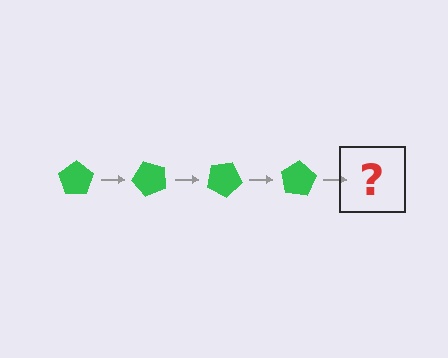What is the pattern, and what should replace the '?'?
The pattern is that the pentagon rotates 50 degrees each step. The '?' should be a green pentagon rotated 200 degrees.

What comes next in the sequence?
The next element should be a green pentagon rotated 200 degrees.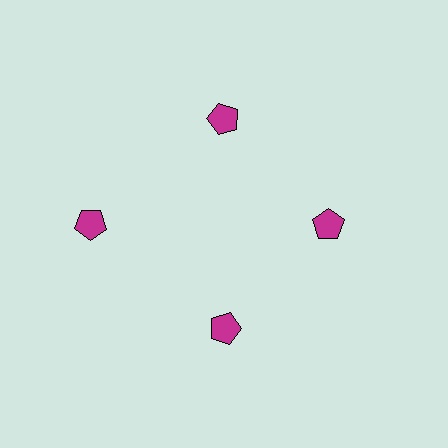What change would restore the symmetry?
The symmetry would be restored by moving it inward, back onto the ring so that all 4 pentagons sit at equal angles and equal distance from the center.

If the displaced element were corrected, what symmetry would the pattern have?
It would have 4-fold rotational symmetry — the pattern would map onto itself every 90 degrees.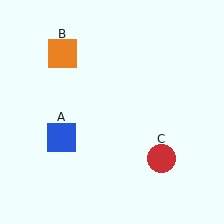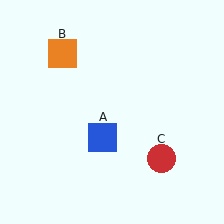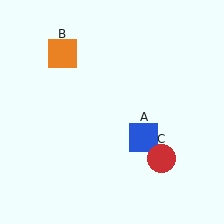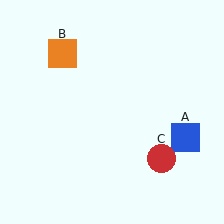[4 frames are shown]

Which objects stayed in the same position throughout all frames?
Orange square (object B) and red circle (object C) remained stationary.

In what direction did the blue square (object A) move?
The blue square (object A) moved right.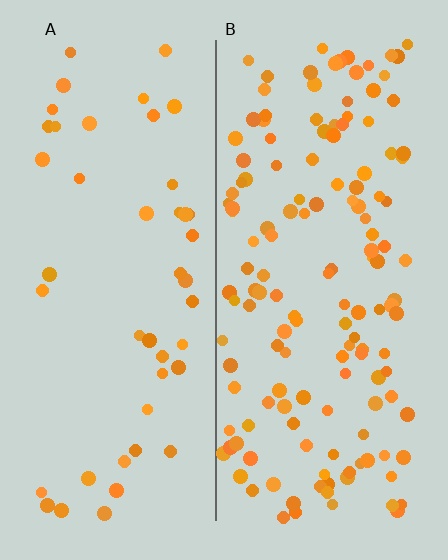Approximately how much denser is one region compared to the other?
Approximately 3.2× — region B over region A.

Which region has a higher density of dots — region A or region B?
B (the right).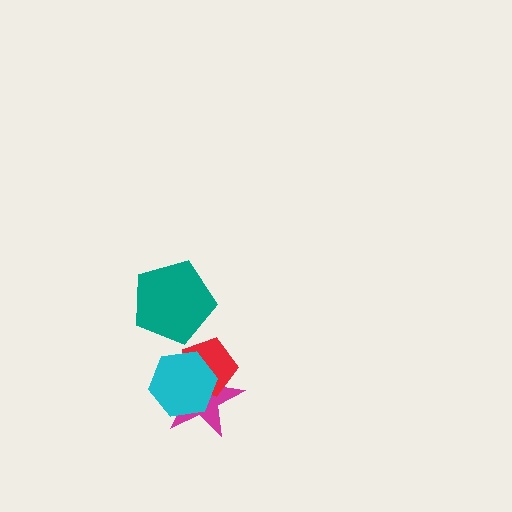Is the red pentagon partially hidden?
Yes, it is partially covered by another shape.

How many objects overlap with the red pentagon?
2 objects overlap with the red pentagon.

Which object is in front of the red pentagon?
The cyan hexagon is in front of the red pentagon.